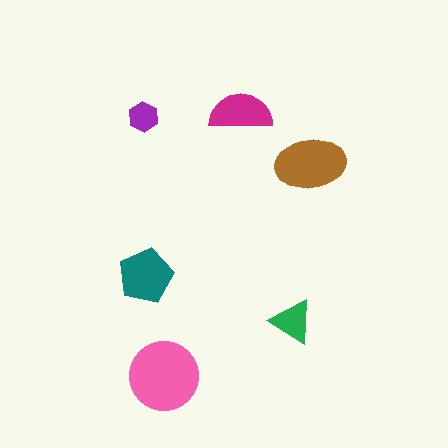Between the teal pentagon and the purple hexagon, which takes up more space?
The teal pentagon.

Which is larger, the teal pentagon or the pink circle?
The pink circle.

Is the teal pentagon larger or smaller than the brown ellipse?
Smaller.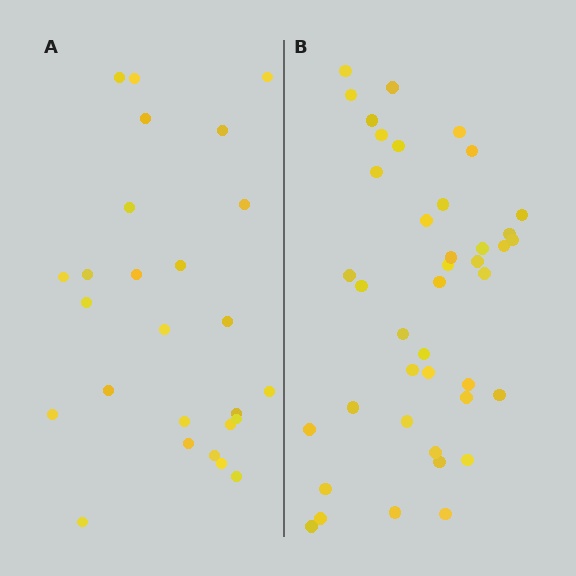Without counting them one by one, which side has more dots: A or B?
Region B (the right region) has more dots.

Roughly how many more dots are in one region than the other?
Region B has approximately 15 more dots than region A.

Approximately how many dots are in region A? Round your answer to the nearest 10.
About 30 dots. (The exact count is 26, which rounds to 30.)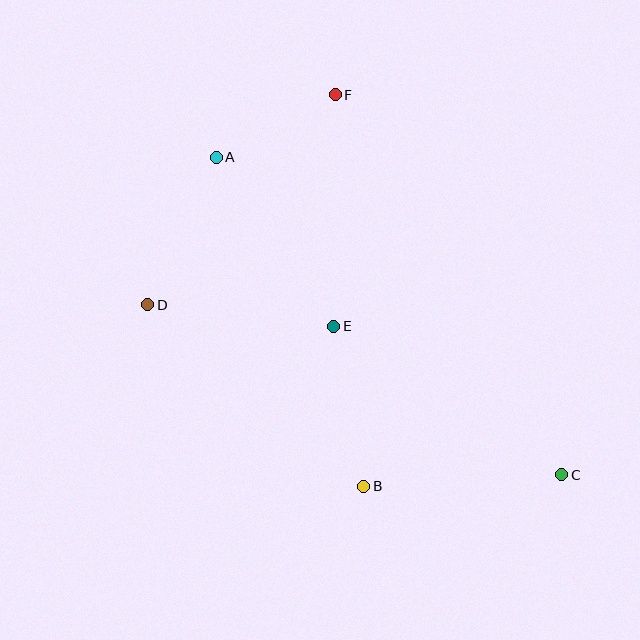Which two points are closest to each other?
Points A and F are closest to each other.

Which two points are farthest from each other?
Points A and C are farthest from each other.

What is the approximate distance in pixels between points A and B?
The distance between A and B is approximately 361 pixels.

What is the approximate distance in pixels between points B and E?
The distance between B and E is approximately 163 pixels.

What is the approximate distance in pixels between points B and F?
The distance between B and F is approximately 393 pixels.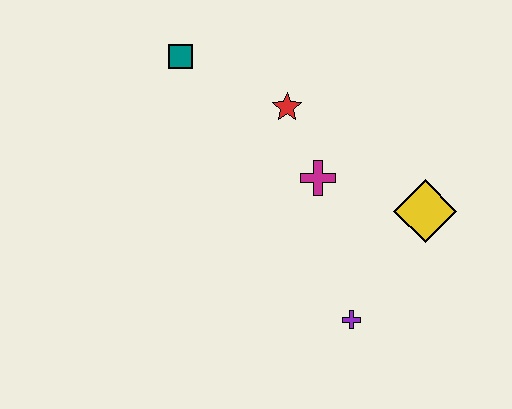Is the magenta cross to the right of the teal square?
Yes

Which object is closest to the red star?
The magenta cross is closest to the red star.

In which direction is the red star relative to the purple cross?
The red star is above the purple cross.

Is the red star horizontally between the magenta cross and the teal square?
Yes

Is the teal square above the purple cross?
Yes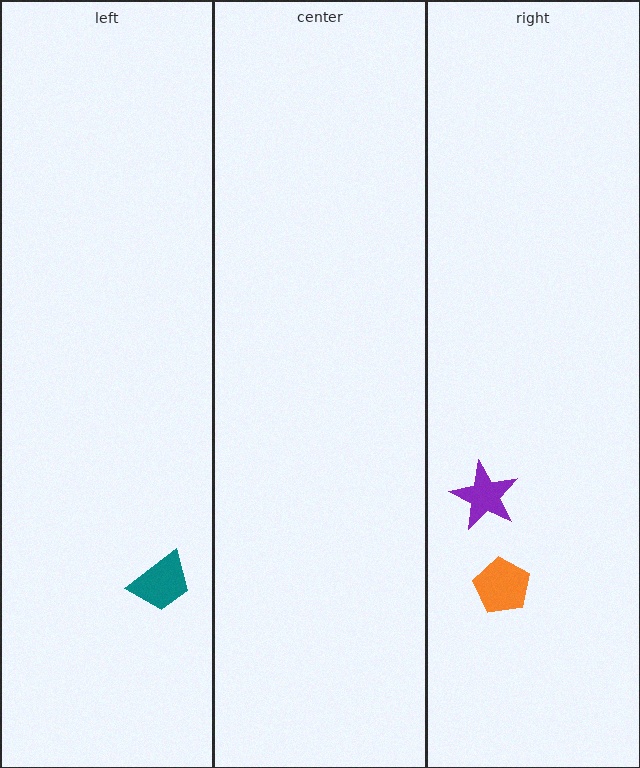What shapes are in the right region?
The purple star, the orange pentagon.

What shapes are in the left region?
The teal trapezoid.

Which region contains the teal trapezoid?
The left region.